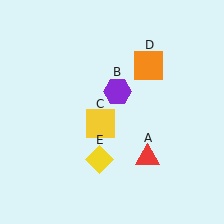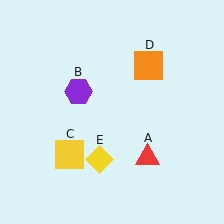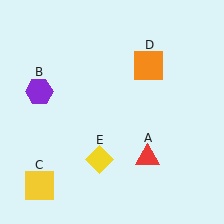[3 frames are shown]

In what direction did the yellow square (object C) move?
The yellow square (object C) moved down and to the left.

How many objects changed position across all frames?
2 objects changed position: purple hexagon (object B), yellow square (object C).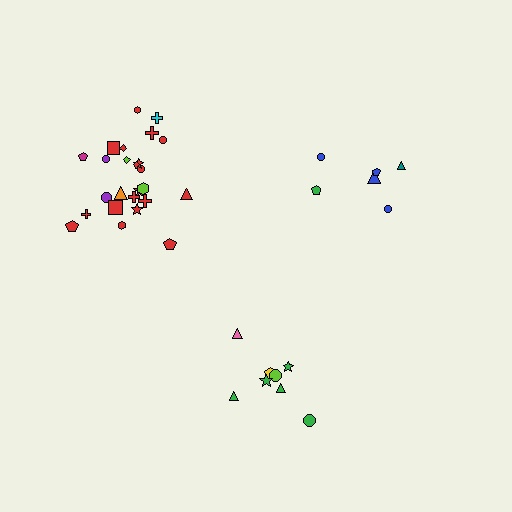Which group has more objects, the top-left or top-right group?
The top-left group.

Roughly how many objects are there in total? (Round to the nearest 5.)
Roughly 40 objects in total.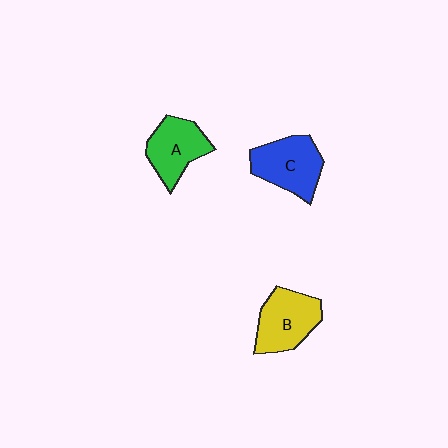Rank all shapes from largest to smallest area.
From largest to smallest: C (blue), B (yellow), A (green).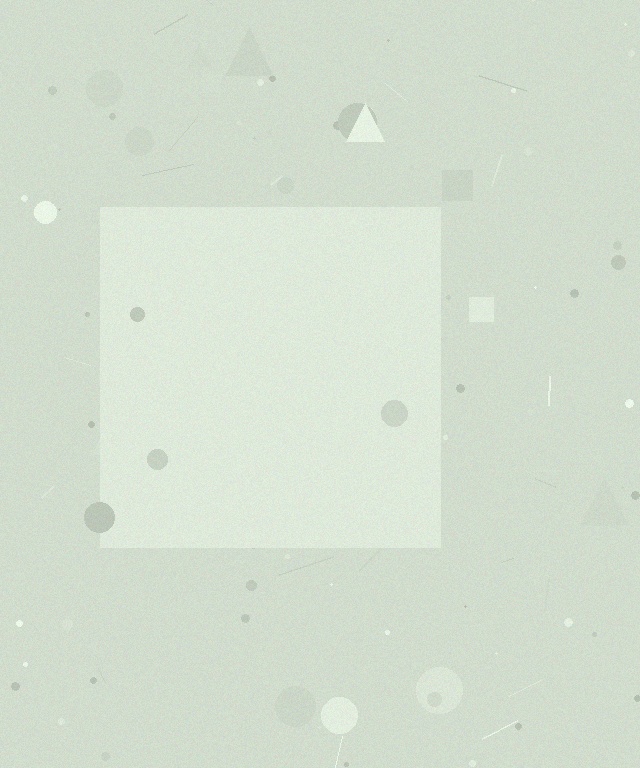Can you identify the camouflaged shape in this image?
The camouflaged shape is a square.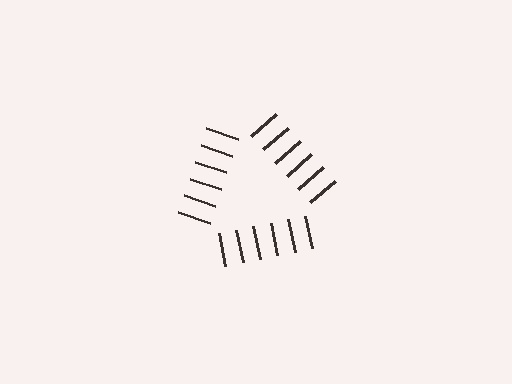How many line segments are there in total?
18 — 6 along each of the 3 edges.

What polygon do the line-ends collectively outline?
An illusory triangle — the line segments terminate on its edges but no continuous stroke is drawn.